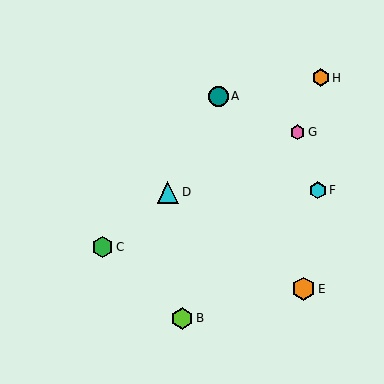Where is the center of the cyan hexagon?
The center of the cyan hexagon is at (318, 190).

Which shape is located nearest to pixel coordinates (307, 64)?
The orange hexagon (labeled H) at (321, 78) is nearest to that location.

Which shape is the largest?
The orange hexagon (labeled E) is the largest.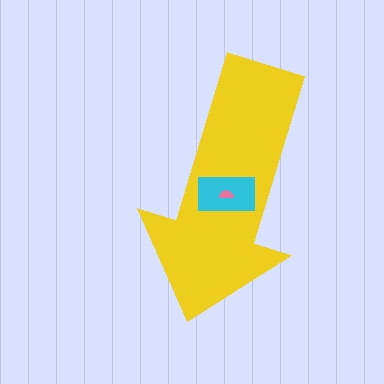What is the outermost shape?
The yellow arrow.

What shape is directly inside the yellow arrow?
The cyan rectangle.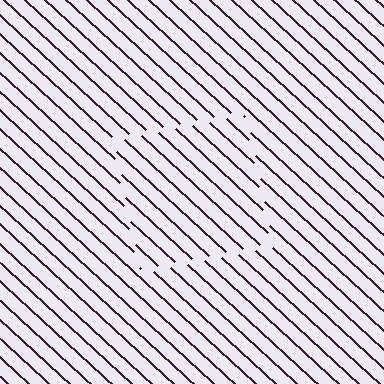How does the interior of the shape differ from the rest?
The interior of the shape contains the same grating, shifted by half a period — the contour is defined by the phase discontinuity where line-ends from the inner and outer gratings abut.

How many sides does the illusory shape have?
4 sides — the line-ends trace a square.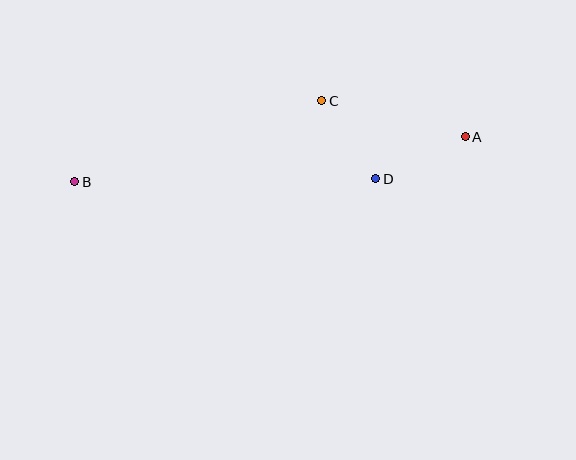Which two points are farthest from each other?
Points A and B are farthest from each other.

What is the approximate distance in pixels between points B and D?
The distance between B and D is approximately 301 pixels.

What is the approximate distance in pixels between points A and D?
The distance between A and D is approximately 99 pixels.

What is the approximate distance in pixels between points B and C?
The distance between B and C is approximately 260 pixels.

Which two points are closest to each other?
Points C and D are closest to each other.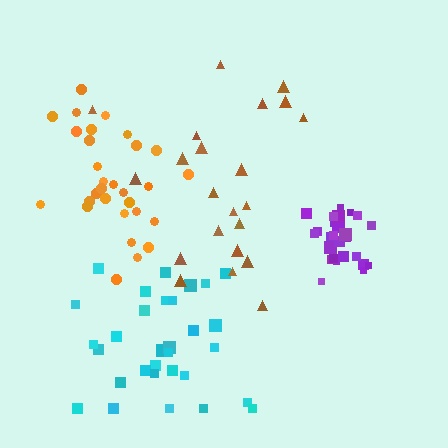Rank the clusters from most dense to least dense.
purple, orange, cyan, brown.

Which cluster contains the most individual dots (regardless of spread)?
Cyan (32).